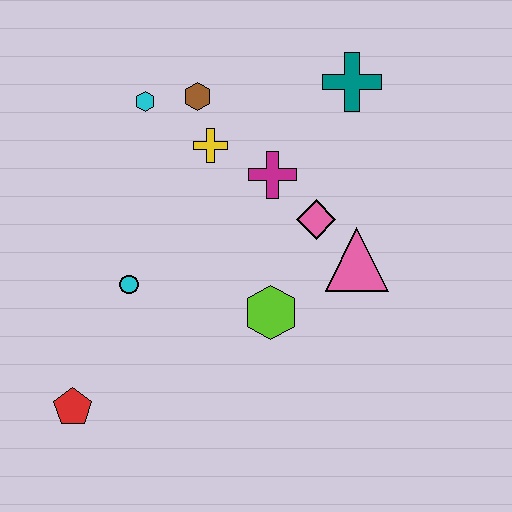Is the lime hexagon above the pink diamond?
No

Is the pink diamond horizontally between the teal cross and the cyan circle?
Yes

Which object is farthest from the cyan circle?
The teal cross is farthest from the cyan circle.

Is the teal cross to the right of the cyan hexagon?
Yes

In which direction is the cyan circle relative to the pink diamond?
The cyan circle is to the left of the pink diamond.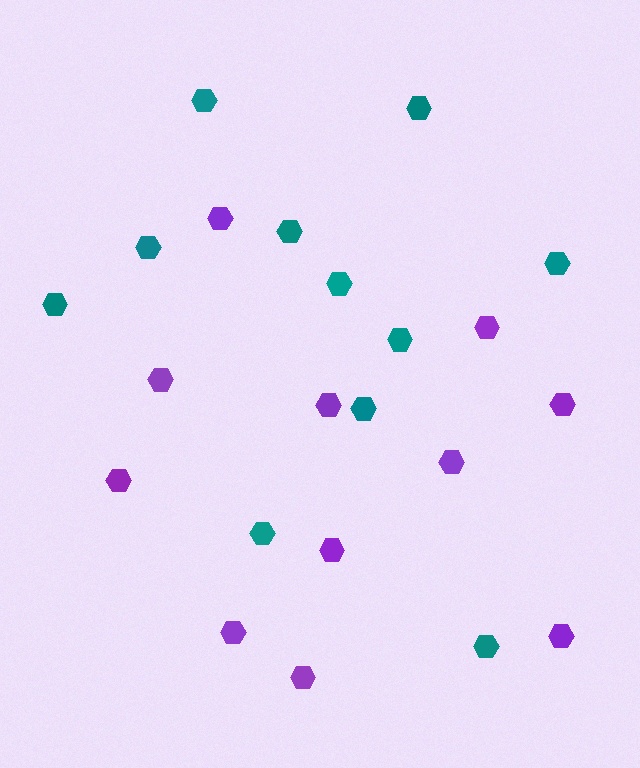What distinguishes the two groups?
There are 2 groups: one group of purple hexagons (11) and one group of teal hexagons (11).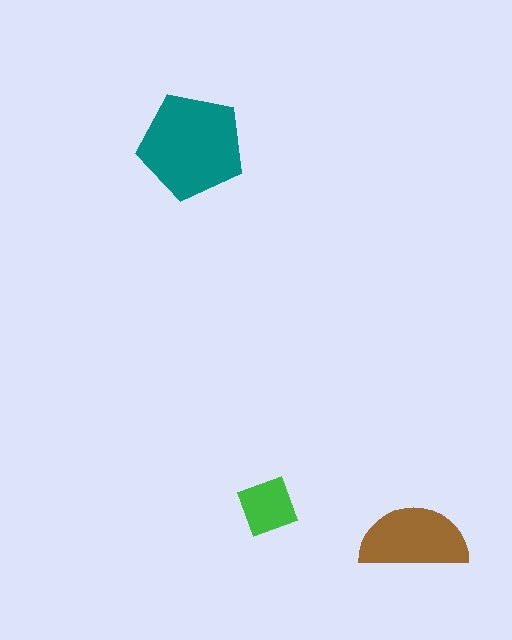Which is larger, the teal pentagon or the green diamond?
The teal pentagon.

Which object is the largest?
The teal pentagon.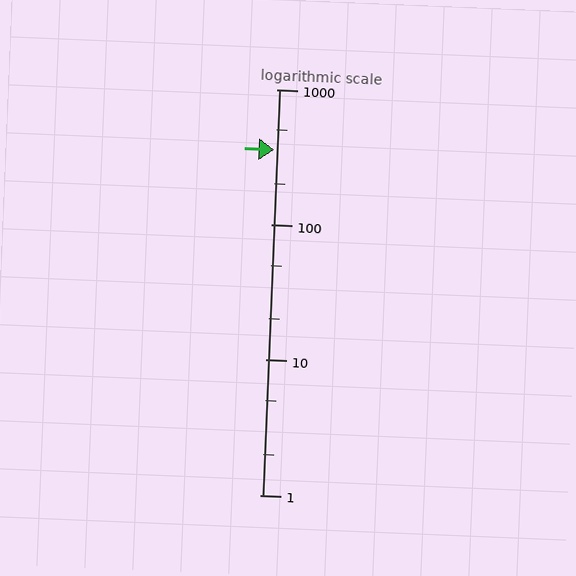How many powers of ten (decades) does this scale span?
The scale spans 3 decades, from 1 to 1000.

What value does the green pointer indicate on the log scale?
The pointer indicates approximately 360.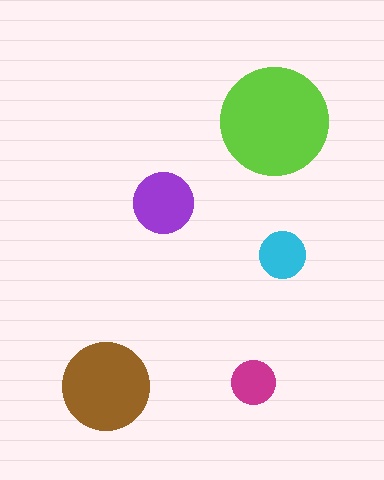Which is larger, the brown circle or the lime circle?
The lime one.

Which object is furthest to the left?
The brown circle is leftmost.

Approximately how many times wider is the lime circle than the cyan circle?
About 2.5 times wider.